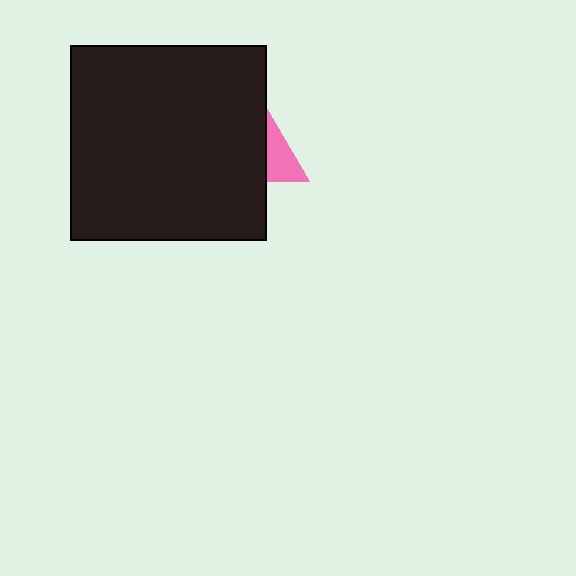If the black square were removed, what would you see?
You would see the complete pink triangle.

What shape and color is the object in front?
The object in front is a black square.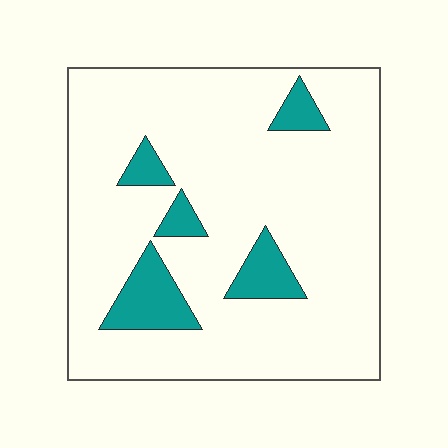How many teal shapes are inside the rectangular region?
5.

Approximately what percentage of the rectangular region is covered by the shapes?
Approximately 15%.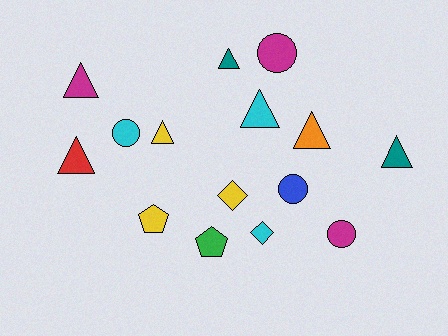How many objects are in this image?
There are 15 objects.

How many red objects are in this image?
There is 1 red object.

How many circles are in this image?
There are 4 circles.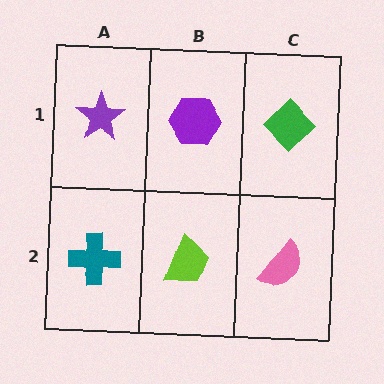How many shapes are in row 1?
3 shapes.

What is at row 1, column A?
A purple star.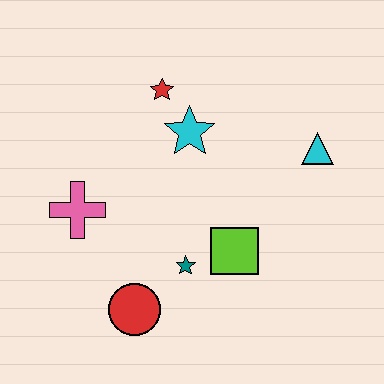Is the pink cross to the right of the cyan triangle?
No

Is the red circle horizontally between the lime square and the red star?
No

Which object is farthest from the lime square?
The red star is farthest from the lime square.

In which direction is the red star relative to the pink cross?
The red star is above the pink cross.